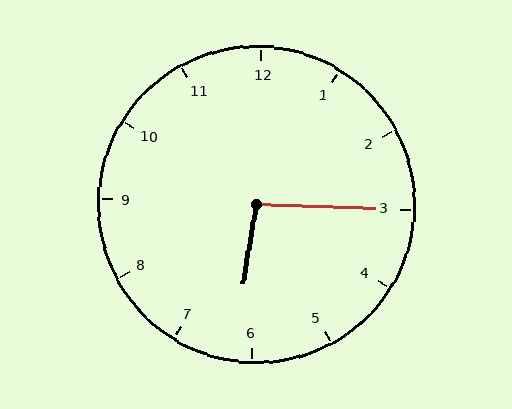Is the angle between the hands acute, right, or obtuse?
It is obtuse.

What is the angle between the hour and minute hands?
Approximately 98 degrees.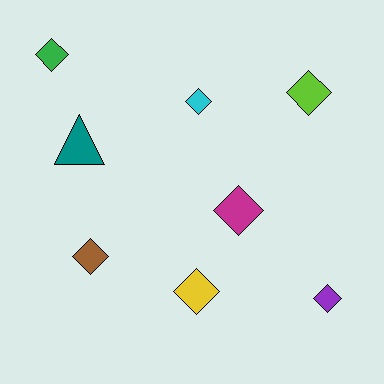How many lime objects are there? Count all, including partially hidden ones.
There is 1 lime object.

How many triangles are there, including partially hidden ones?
There is 1 triangle.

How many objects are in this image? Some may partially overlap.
There are 8 objects.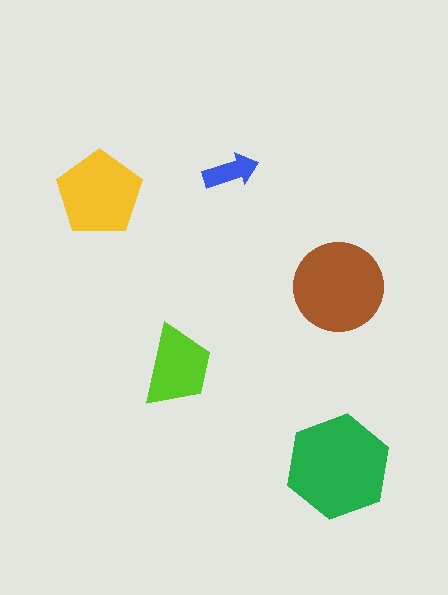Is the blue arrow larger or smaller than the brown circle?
Smaller.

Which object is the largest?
The green hexagon.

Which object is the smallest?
The blue arrow.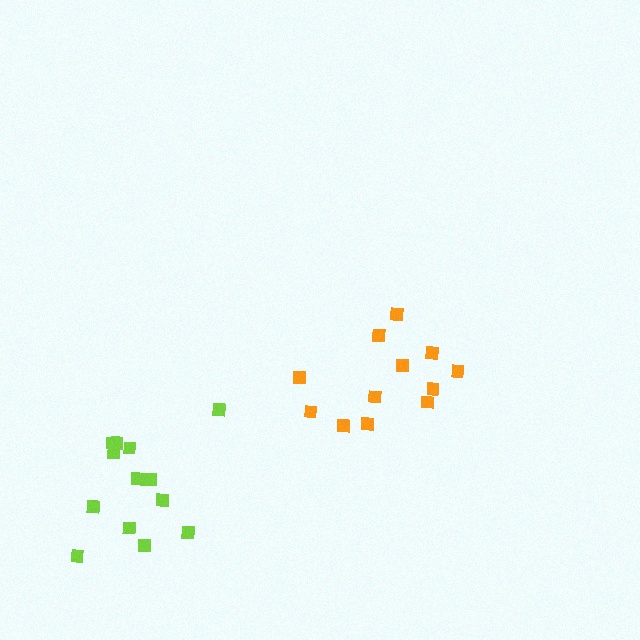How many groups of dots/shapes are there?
There are 2 groups.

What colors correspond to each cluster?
The clusters are colored: orange, lime.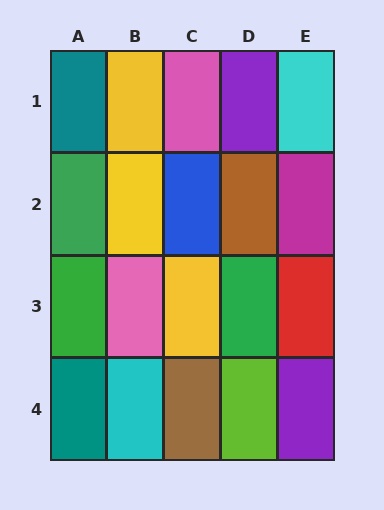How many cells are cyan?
2 cells are cyan.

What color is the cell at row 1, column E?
Cyan.